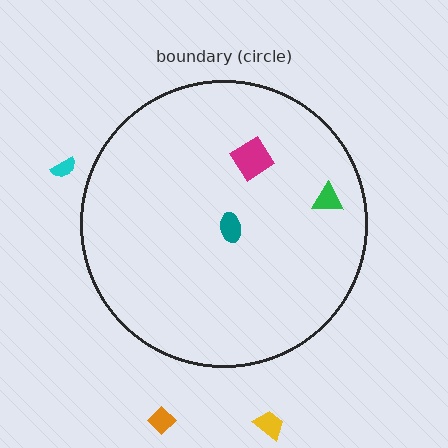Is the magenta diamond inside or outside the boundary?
Inside.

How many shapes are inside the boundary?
3 inside, 3 outside.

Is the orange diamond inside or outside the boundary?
Outside.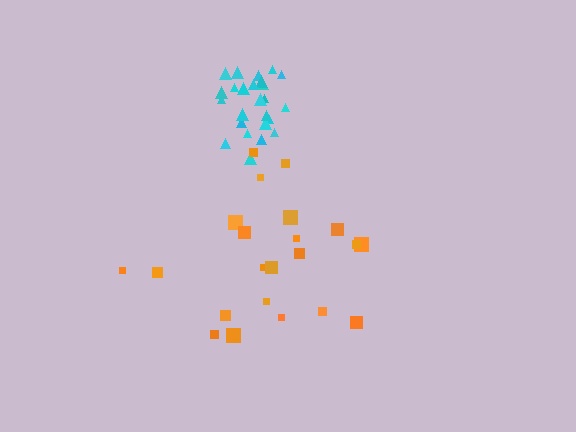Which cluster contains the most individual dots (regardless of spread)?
Cyan (25).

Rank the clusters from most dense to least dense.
cyan, orange.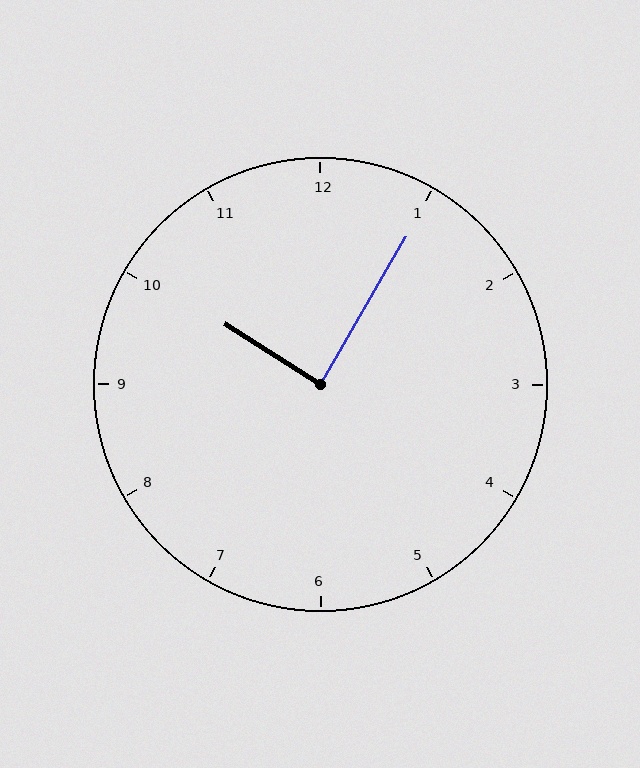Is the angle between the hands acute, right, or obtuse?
It is right.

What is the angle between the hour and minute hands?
Approximately 88 degrees.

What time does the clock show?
10:05.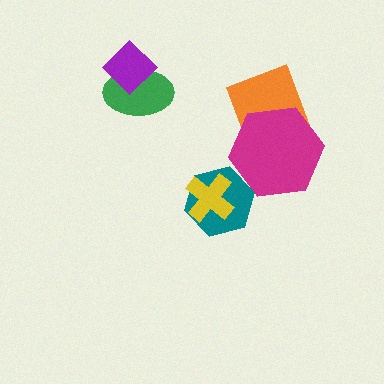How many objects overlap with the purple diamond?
1 object overlaps with the purple diamond.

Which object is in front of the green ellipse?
The purple diamond is in front of the green ellipse.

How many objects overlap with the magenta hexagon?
2 objects overlap with the magenta hexagon.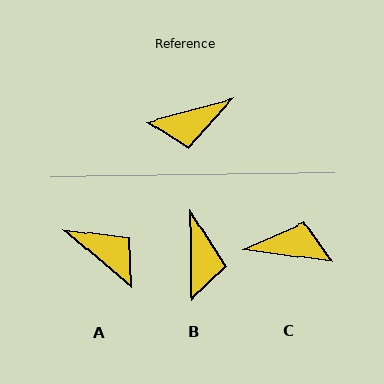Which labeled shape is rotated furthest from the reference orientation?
C, about 156 degrees away.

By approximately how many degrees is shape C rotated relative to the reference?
Approximately 156 degrees counter-clockwise.